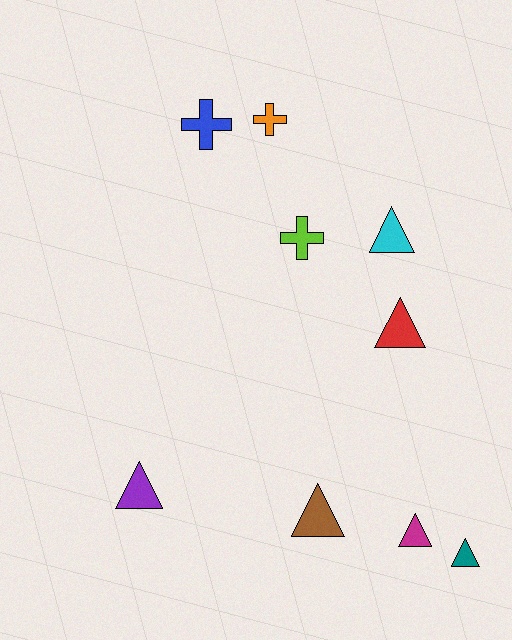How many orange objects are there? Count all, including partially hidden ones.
There is 1 orange object.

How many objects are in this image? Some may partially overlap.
There are 9 objects.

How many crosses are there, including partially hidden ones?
There are 3 crosses.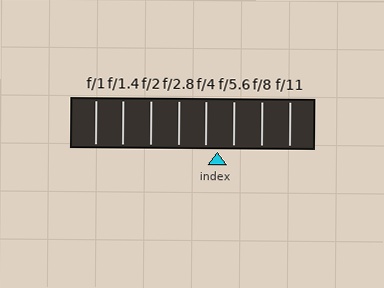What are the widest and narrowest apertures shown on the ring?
The widest aperture shown is f/1 and the narrowest is f/11.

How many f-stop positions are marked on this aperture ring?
There are 8 f-stop positions marked.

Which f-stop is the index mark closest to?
The index mark is closest to f/4.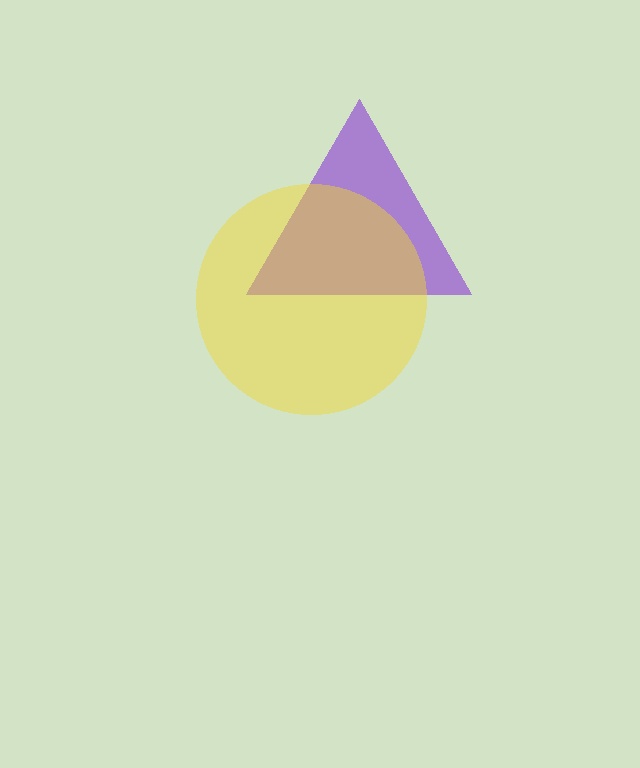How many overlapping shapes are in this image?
There are 2 overlapping shapes in the image.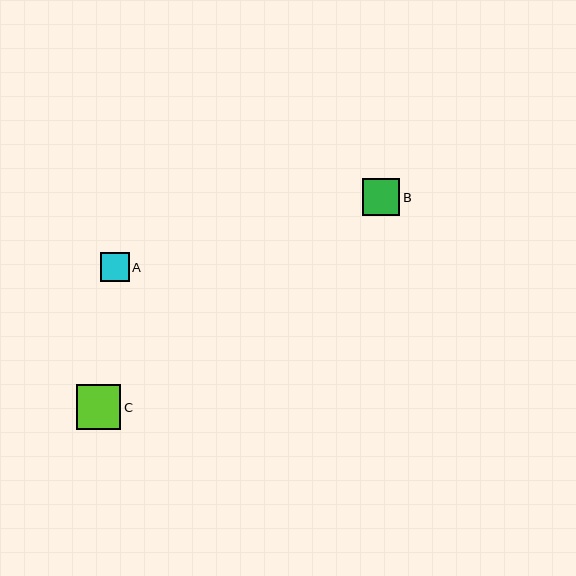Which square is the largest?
Square C is the largest with a size of approximately 45 pixels.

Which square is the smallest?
Square A is the smallest with a size of approximately 28 pixels.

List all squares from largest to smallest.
From largest to smallest: C, B, A.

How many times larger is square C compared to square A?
Square C is approximately 1.6 times the size of square A.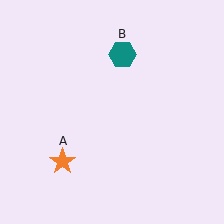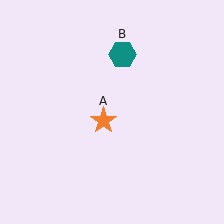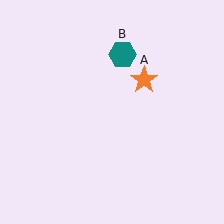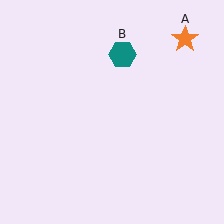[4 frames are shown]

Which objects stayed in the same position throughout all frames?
Teal hexagon (object B) remained stationary.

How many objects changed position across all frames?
1 object changed position: orange star (object A).